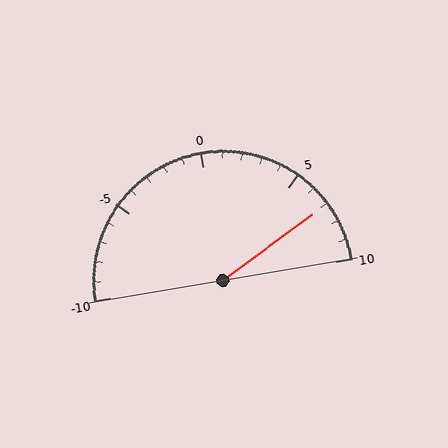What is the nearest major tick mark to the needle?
The nearest major tick mark is 5.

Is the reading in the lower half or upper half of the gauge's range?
The reading is in the upper half of the range (-10 to 10).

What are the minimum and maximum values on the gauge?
The gauge ranges from -10 to 10.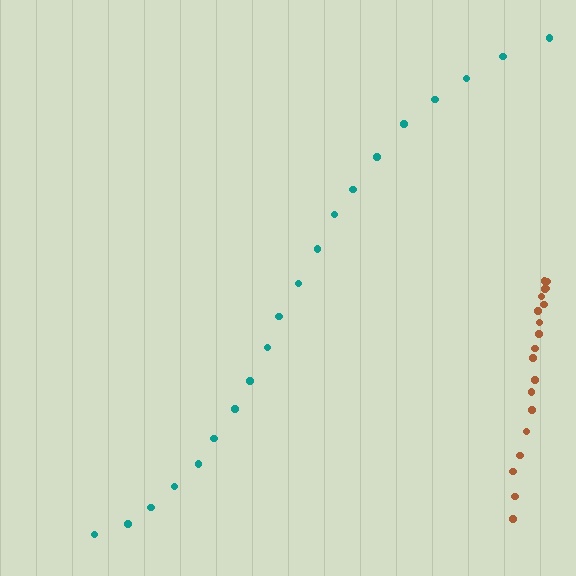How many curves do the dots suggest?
There are 2 distinct paths.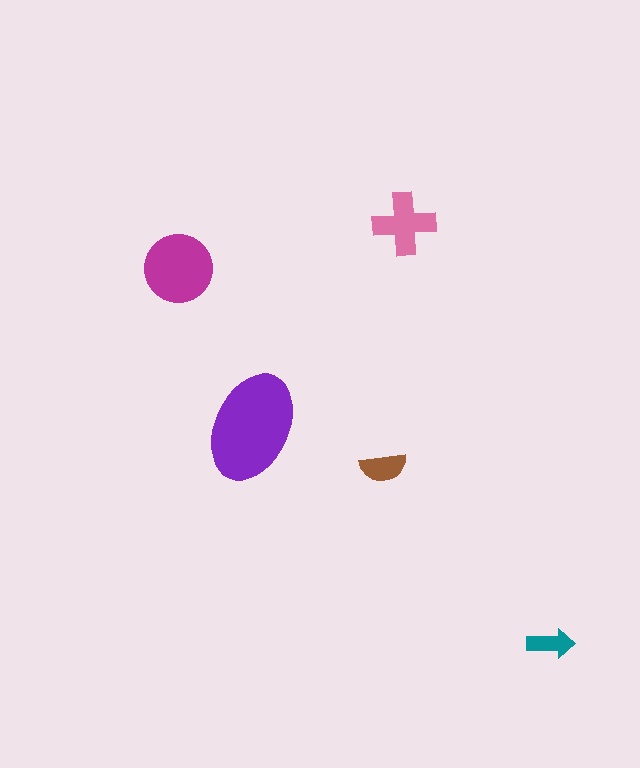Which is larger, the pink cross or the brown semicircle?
The pink cross.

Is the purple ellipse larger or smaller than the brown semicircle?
Larger.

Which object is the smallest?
The teal arrow.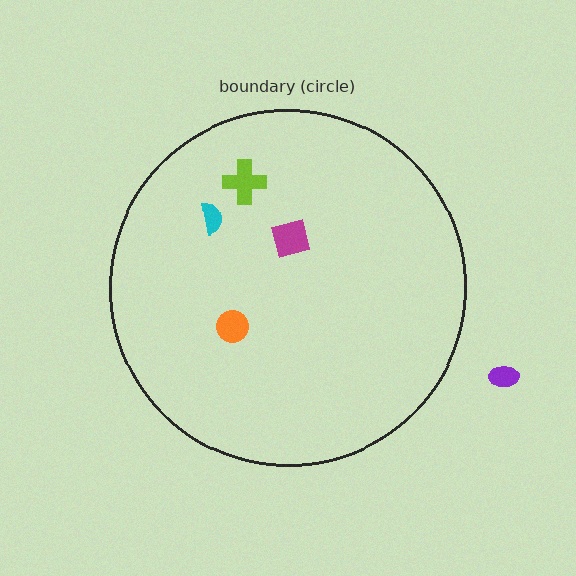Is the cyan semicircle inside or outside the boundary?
Inside.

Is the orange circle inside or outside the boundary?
Inside.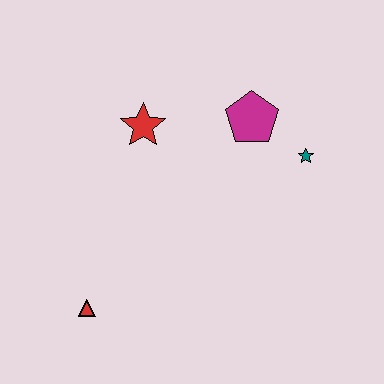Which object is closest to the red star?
The magenta pentagon is closest to the red star.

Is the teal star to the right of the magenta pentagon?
Yes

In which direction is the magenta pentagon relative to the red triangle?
The magenta pentagon is above the red triangle.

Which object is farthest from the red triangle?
The teal star is farthest from the red triangle.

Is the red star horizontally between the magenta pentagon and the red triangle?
Yes